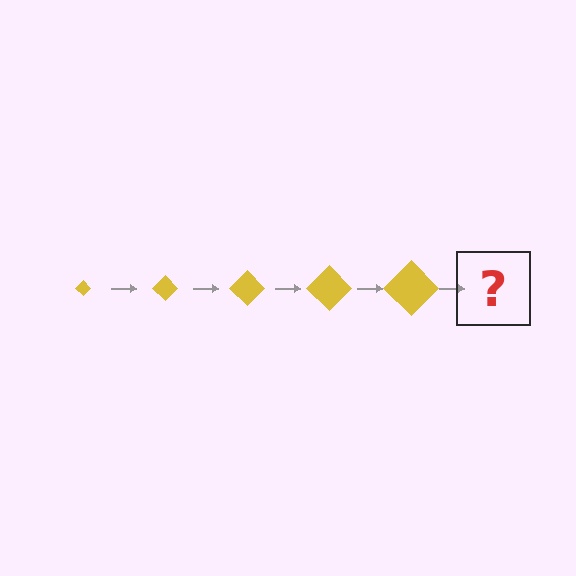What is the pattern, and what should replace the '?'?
The pattern is that the diamond gets progressively larger each step. The '?' should be a yellow diamond, larger than the previous one.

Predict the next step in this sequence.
The next step is a yellow diamond, larger than the previous one.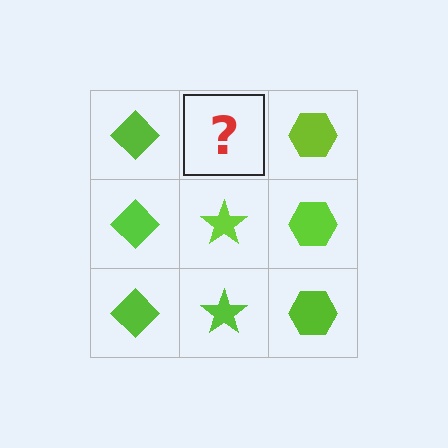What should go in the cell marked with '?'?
The missing cell should contain a lime star.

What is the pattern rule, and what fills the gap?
The rule is that each column has a consistent shape. The gap should be filled with a lime star.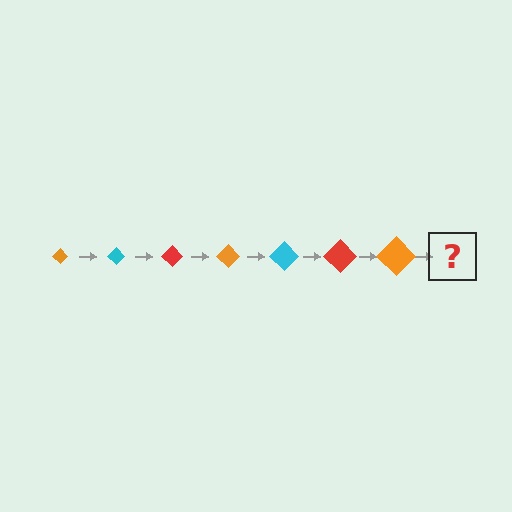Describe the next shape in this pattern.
It should be a cyan diamond, larger than the previous one.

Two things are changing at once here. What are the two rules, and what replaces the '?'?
The two rules are that the diamond grows larger each step and the color cycles through orange, cyan, and red. The '?' should be a cyan diamond, larger than the previous one.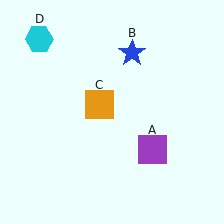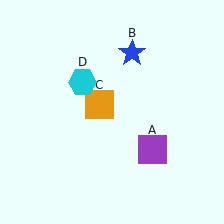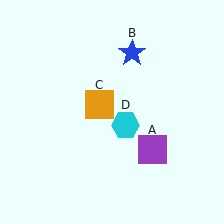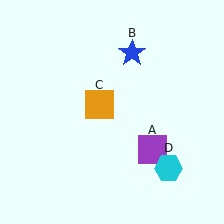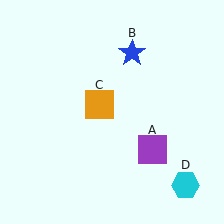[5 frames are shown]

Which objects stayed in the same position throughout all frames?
Purple square (object A) and blue star (object B) and orange square (object C) remained stationary.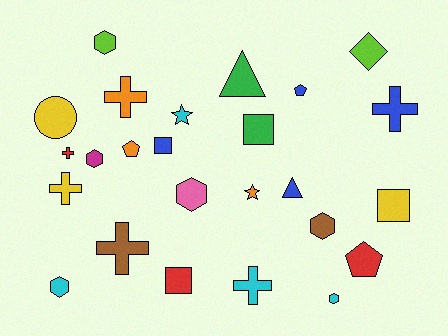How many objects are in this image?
There are 25 objects.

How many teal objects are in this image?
There are no teal objects.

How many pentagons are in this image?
There are 3 pentagons.